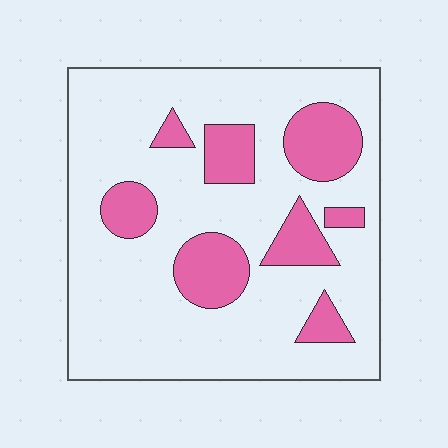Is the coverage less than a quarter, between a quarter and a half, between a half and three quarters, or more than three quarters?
Less than a quarter.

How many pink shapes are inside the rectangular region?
8.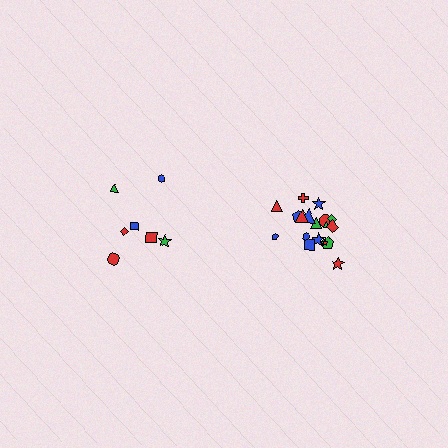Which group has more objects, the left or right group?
The right group.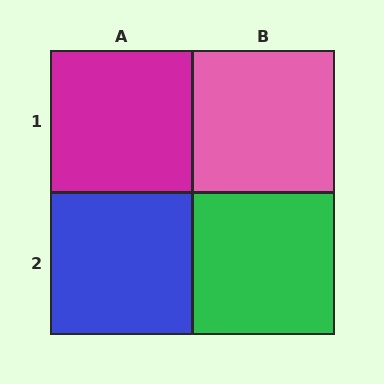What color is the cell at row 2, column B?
Green.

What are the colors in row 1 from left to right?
Magenta, pink.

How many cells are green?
1 cell is green.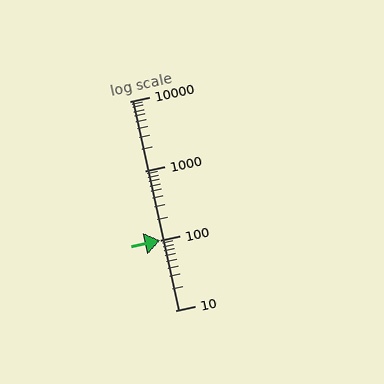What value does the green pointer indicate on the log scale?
The pointer indicates approximately 99.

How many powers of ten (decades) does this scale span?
The scale spans 3 decades, from 10 to 10000.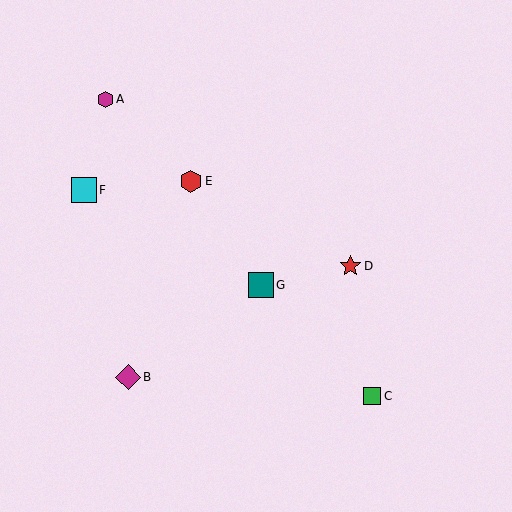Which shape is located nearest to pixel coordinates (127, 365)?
The magenta diamond (labeled B) at (128, 377) is nearest to that location.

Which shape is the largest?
The teal square (labeled G) is the largest.